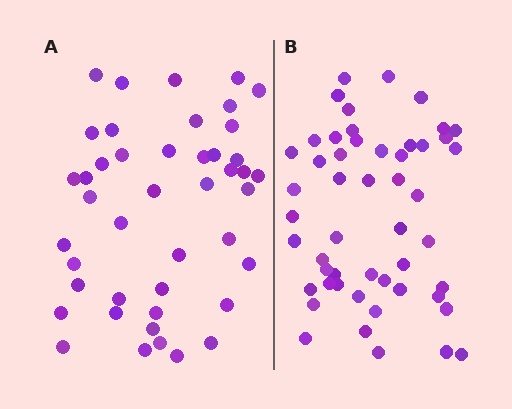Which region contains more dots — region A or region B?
Region B (the right region) has more dots.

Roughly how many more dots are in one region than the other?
Region B has roughly 8 or so more dots than region A.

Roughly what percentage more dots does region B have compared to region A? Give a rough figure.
About 15% more.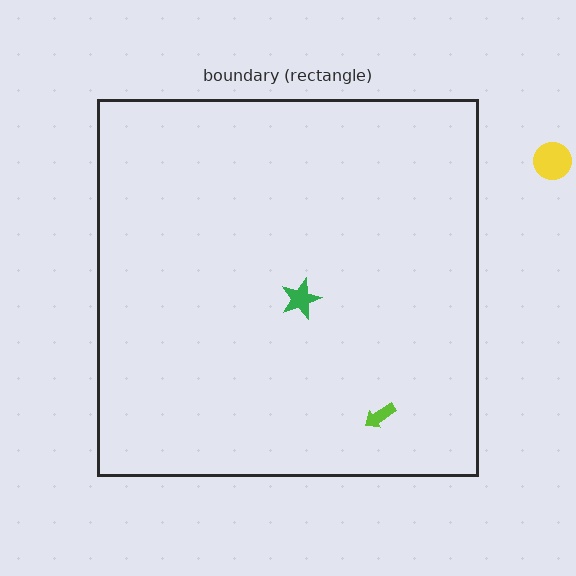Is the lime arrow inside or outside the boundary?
Inside.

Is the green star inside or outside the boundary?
Inside.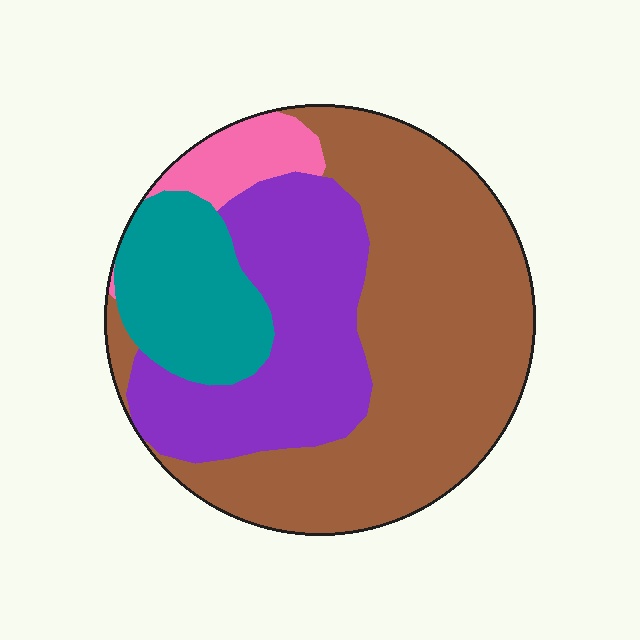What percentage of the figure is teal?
Teal takes up about one sixth (1/6) of the figure.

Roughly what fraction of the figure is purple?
Purple covers 27% of the figure.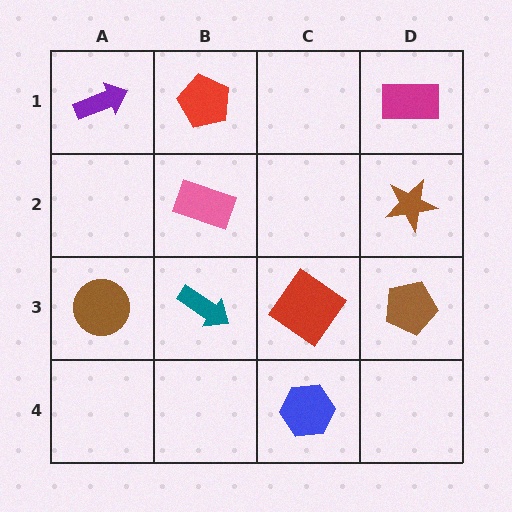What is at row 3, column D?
A brown pentagon.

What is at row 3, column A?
A brown circle.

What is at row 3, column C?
A red diamond.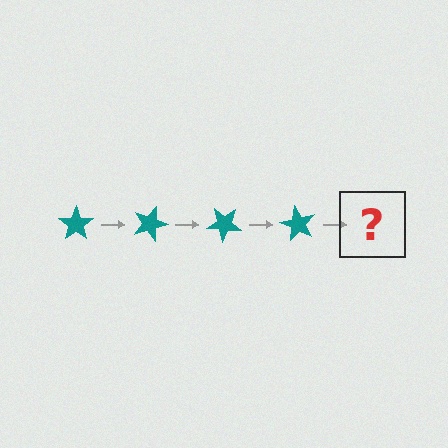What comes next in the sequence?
The next element should be a teal star rotated 80 degrees.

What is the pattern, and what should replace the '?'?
The pattern is that the star rotates 20 degrees each step. The '?' should be a teal star rotated 80 degrees.